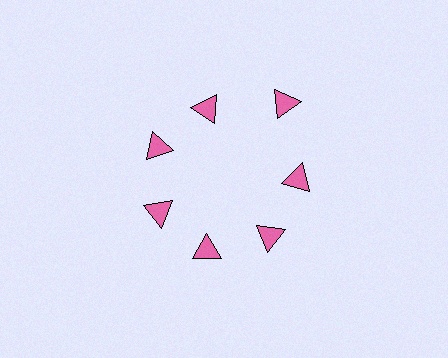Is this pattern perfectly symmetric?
No. The 7 pink triangles are arranged in a ring, but one element near the 1 o'clock position is pushed outward from the center, breaking the 7-fold rotational symmetry.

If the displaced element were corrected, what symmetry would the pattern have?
It would have 7-fold rotational symmetry — the pattern would map onto itself every 51 degrees.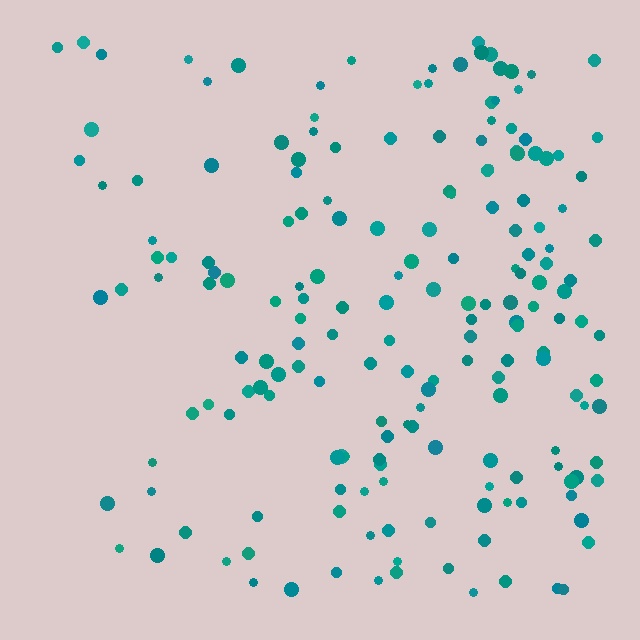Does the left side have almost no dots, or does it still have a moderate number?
Still a moderate number, just noticeably fewer than the right.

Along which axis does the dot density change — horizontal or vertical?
Horizontal.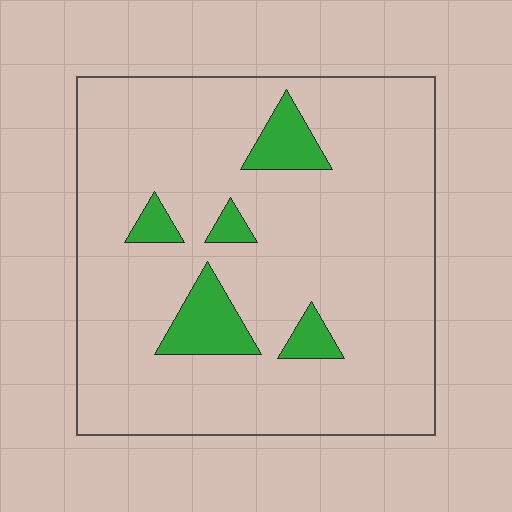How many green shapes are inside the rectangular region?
5.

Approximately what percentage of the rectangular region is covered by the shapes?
Approximately 10%.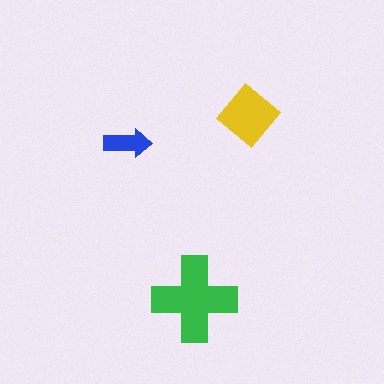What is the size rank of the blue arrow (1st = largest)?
3rd.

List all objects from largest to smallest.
The green cross, the yellow diamond, the blue arrow.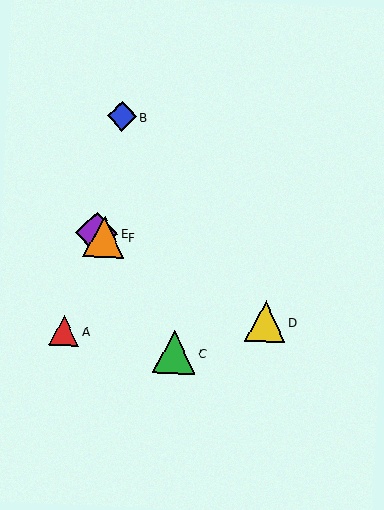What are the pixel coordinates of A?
Object A is at (64, 331).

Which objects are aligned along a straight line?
Objects D, E, F are aligned along a straight line.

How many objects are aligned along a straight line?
3 objects (D, E, F) are aligned along a straight line.